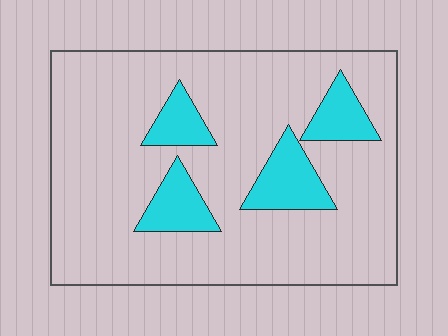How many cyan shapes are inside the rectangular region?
4.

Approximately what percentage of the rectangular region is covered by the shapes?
Approximately 15%.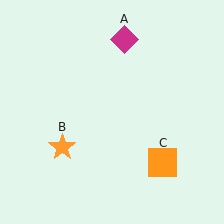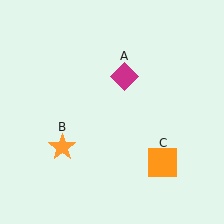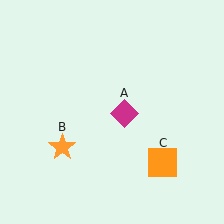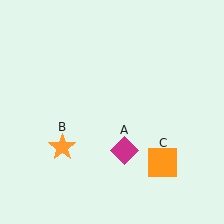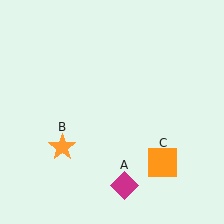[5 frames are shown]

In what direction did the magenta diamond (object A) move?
The magenta diamond (object A) moved down.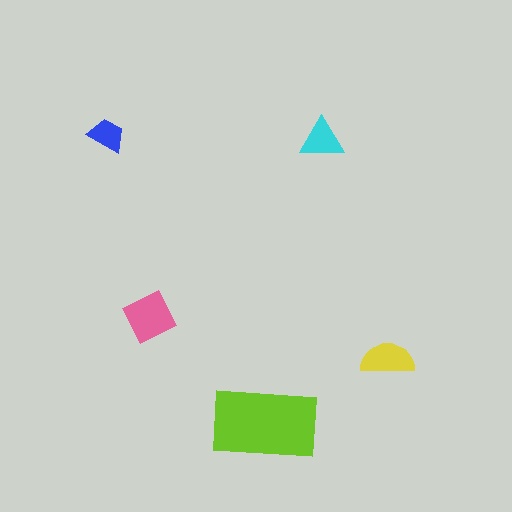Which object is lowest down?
The lime rectangle is bottommost.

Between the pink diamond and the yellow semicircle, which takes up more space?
The pink diamond.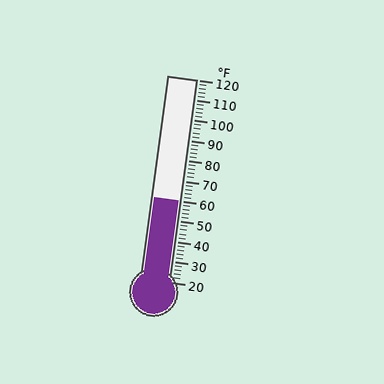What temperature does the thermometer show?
The thermometer shows approximately 60°F.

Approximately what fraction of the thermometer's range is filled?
The thermometer is filled to approximately 40% of its range.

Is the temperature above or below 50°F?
The temperature is above 50°F.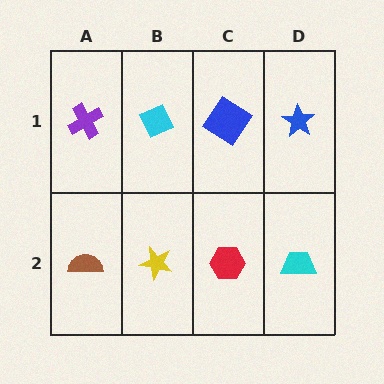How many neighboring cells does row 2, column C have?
3.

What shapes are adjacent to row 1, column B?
A yellow star (row 2, column B), a purple cross (row 1, column A), a blue diamond (row 1, column C).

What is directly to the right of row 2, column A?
A yellow star.